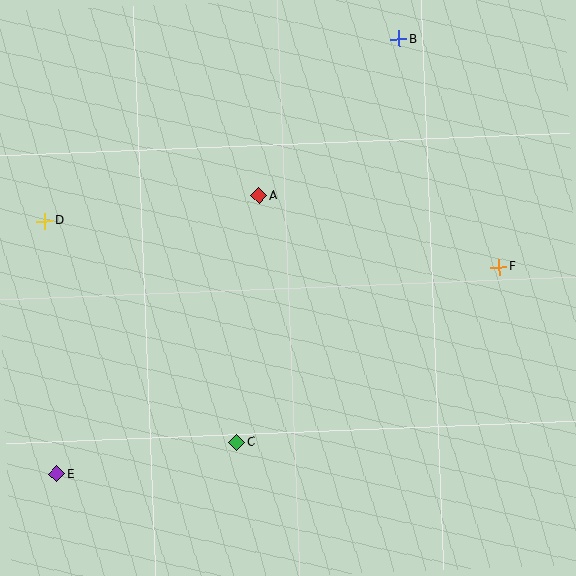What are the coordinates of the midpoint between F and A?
The midpoint between F and A is at (379, 231).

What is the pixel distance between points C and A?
The distance between C and A is 248 pixels.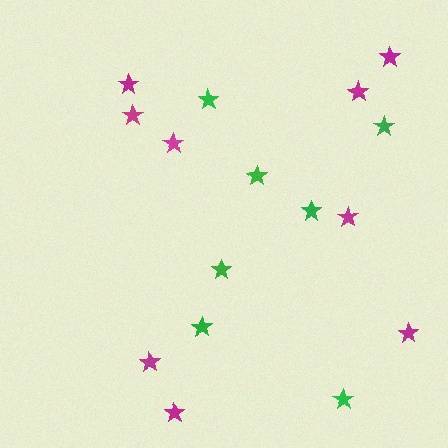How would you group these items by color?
There are 2 groups: one group of magenta stars (9) and one group of green stars (7).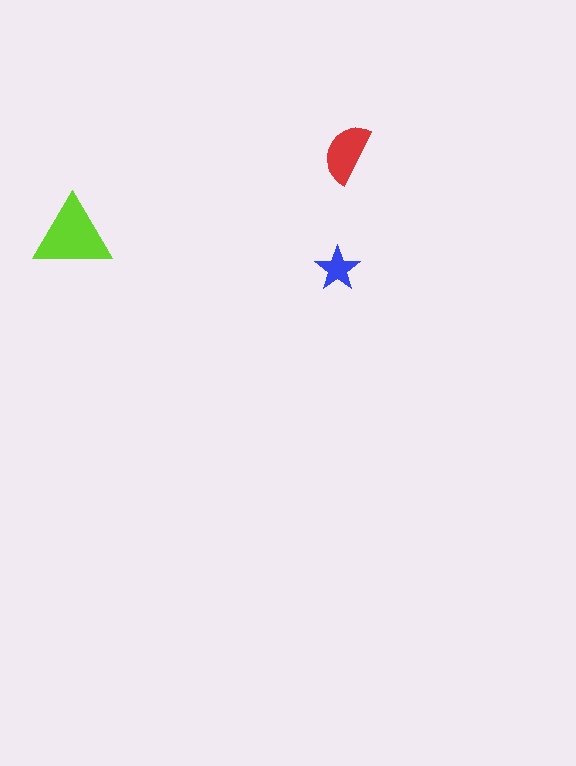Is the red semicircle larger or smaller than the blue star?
Larger.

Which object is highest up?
The red semicircle is topmost.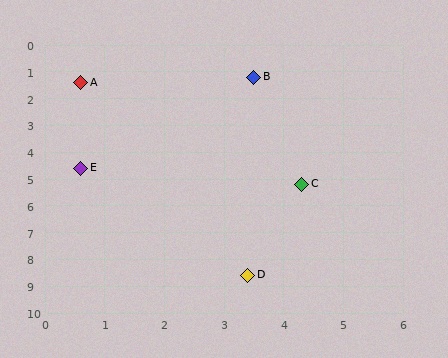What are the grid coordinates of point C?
Point C is at approximately (4.3, 5.2).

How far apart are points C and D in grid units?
Points C and D are about 3.5 grid units apart.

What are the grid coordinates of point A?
Point A is at approximately (0.6, 1.4).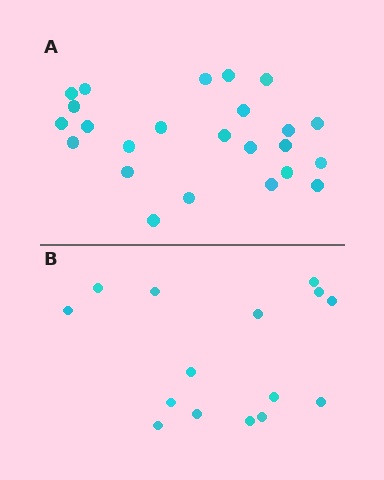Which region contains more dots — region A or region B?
Region A (the top region) has more dots.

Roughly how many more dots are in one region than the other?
Region A has roughly 8 or so more dots than region B.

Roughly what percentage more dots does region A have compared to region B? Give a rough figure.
About 60% more.